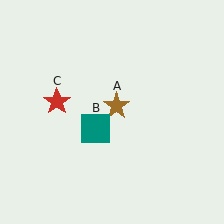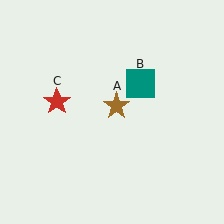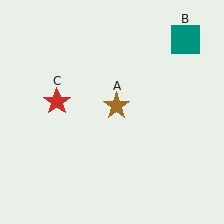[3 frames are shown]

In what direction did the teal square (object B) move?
The teal square (object B) moved up and to the right.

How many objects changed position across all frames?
1 object changed position: teal square (object B).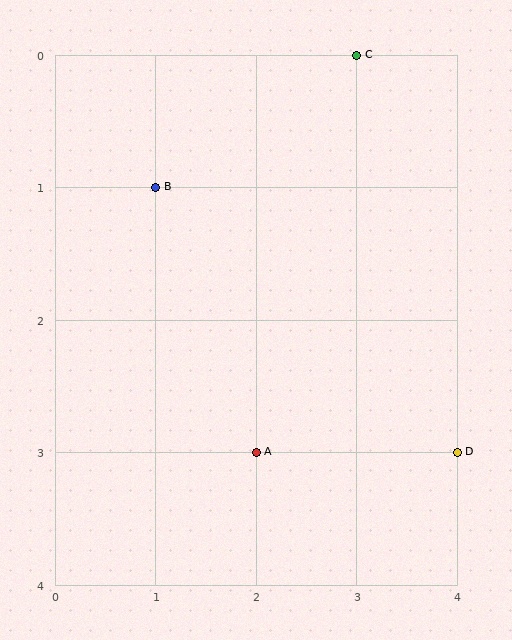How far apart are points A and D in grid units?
Points A and D are 2 columns apart.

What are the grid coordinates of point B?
Point B is at grid coordinates (1, 1).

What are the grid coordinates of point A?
Point A is at grid coordinates (2, 3).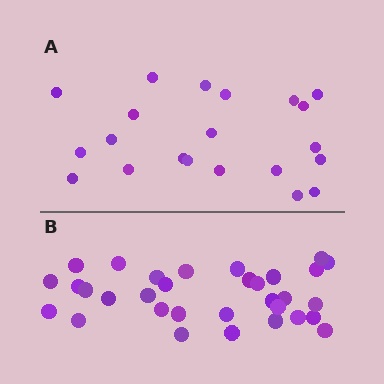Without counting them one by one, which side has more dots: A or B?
Region B (the bottom region) has more dots.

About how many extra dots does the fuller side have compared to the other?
Region B has roughly 12 or so more dots than region A.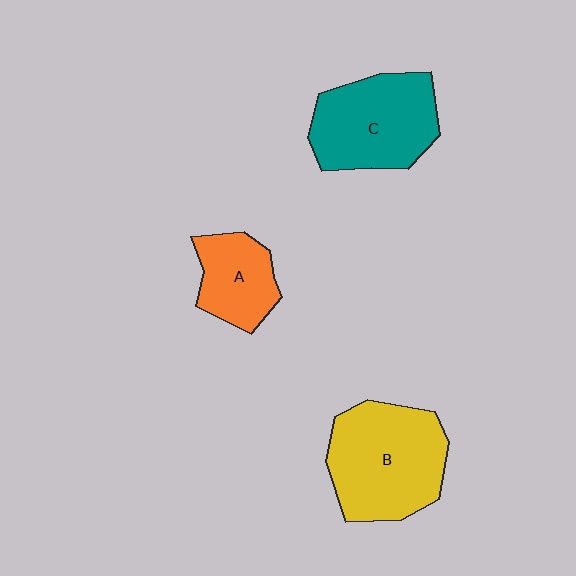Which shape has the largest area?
Shape B (yellow).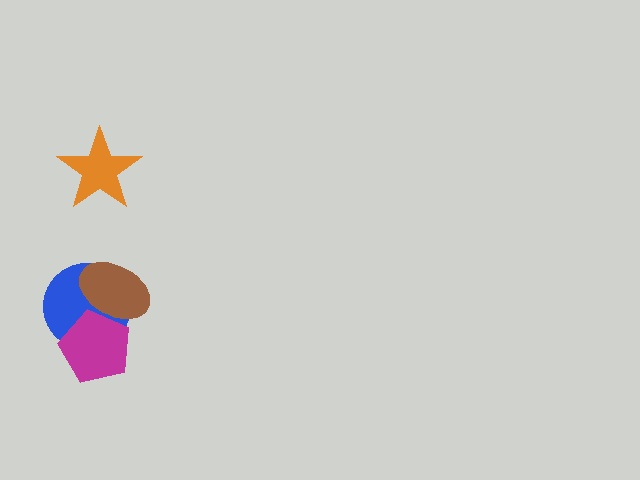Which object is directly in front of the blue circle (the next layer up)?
The magenta pentagon is directly in front of the blue circle.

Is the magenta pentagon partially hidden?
Yes, it is partially covered by another shape.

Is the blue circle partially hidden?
Yes, it is partially covered by another shape.